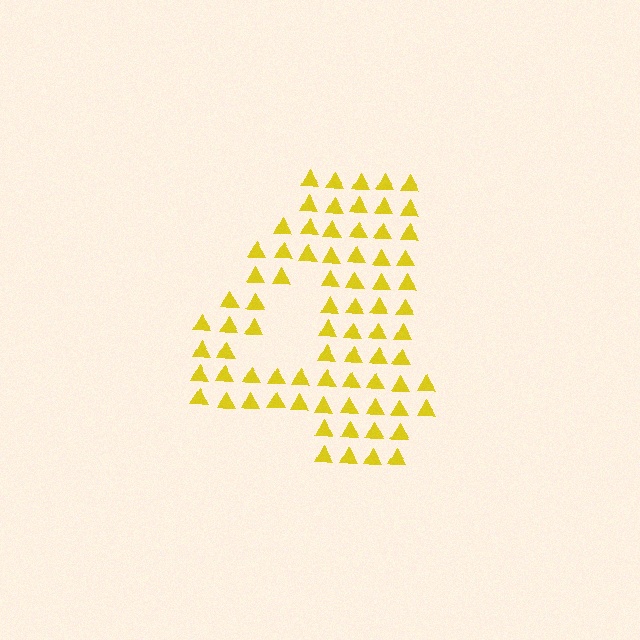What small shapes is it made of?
It is made of small triangles.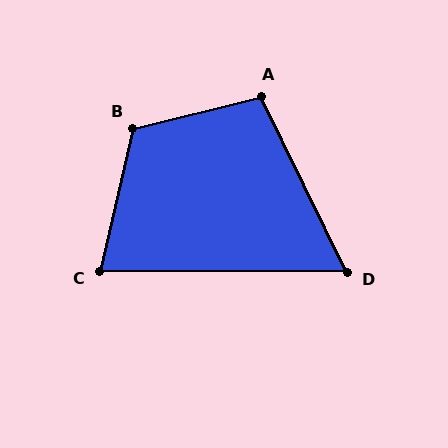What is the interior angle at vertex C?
Approximately 78 degrees (acute).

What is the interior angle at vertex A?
Approximately 102 degrees (obtuse).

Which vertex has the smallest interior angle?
D, at approximately 64 degrees.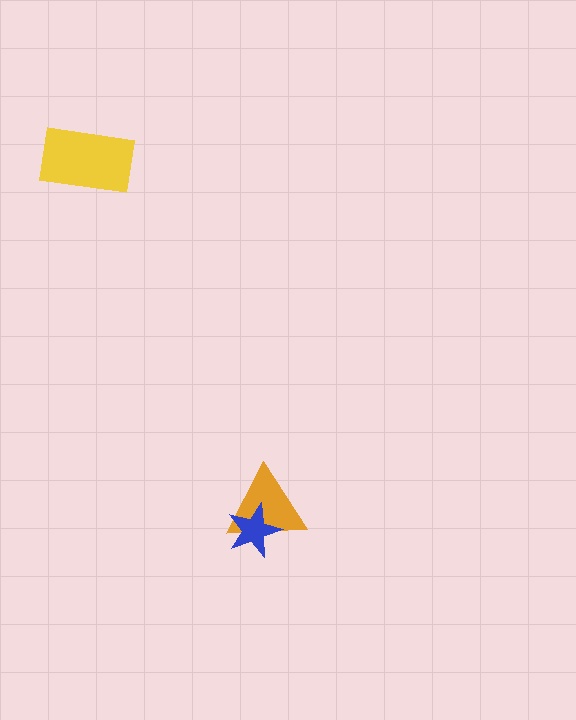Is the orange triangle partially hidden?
Yes, it is partially covered by another shape.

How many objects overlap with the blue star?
1 object overlaps with the blue star.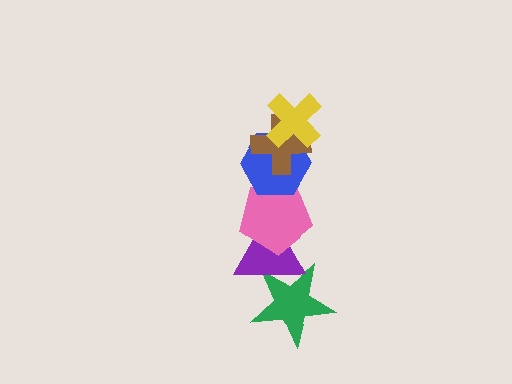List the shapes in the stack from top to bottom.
From top to bottom: the yellow cross, the brown cross, the blue hexagon, the pink pentagon, the purple triangle, the green star.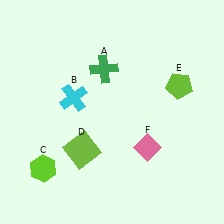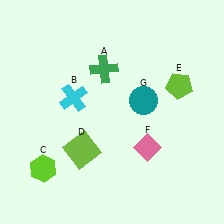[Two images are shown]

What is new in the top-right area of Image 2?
A teal circle (G) was added in the top-right area of Image 2.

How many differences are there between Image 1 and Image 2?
There is 1 difference between the two images.